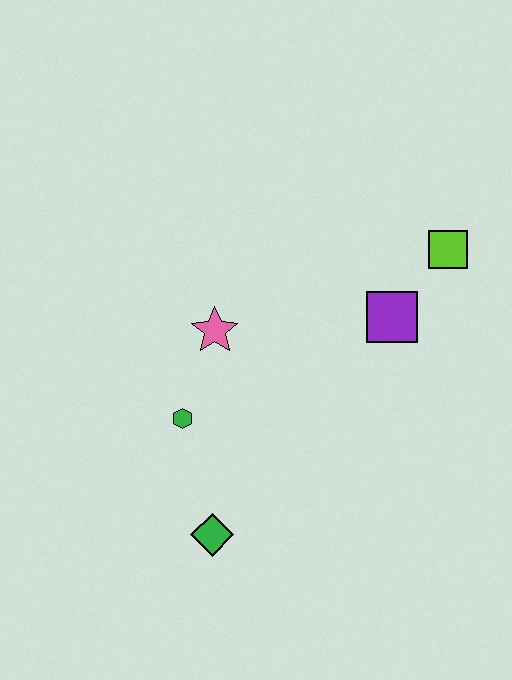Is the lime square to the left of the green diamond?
No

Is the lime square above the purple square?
Yes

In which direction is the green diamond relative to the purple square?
The green diamond is below the purple square.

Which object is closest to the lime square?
The purple square is closest to the lime square.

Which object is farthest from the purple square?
The green diamond is farthest from the purple square.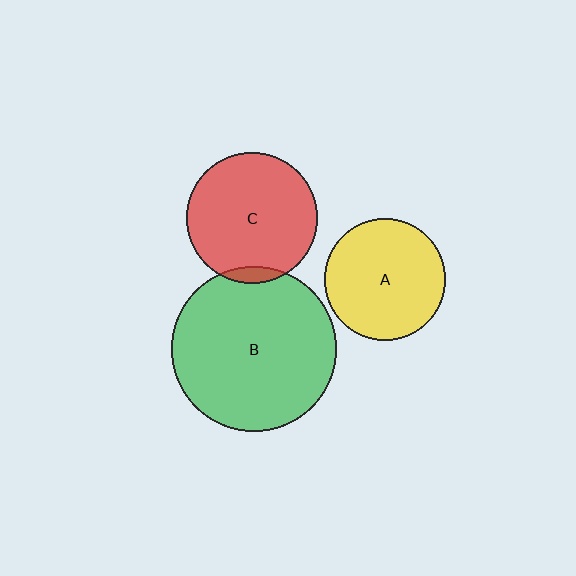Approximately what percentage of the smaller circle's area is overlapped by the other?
Approximately 5%.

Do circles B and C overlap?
Yes.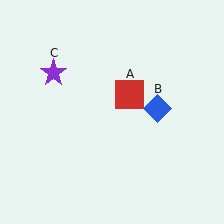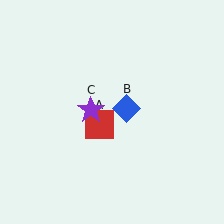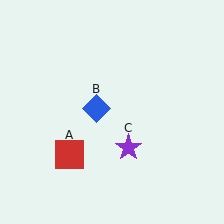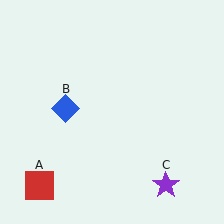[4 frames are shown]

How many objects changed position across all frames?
3 objects changed position: red square (object A), blue diamond (object B), purple star (object C).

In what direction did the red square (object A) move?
The red square (object A) moved down and to the left.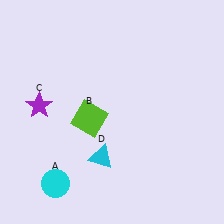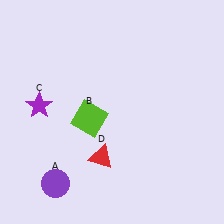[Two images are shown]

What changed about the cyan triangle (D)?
In Image 1, D is cyan. In Image 2, it changed to red.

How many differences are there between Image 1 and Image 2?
There are 2 differences between the two images.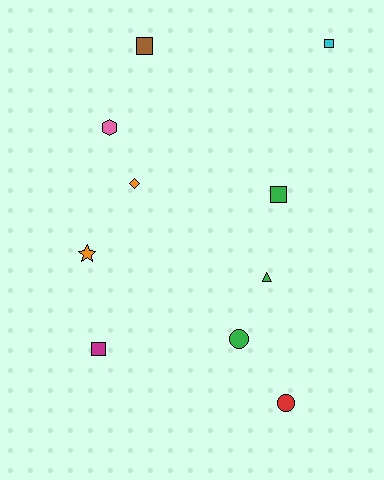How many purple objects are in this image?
There are no purple objects.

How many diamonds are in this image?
There is 1 diamond.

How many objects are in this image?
There are 10 objects.